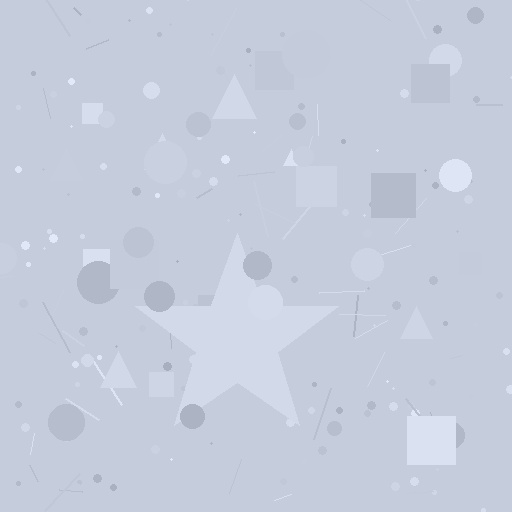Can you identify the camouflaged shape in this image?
The camouflaged shape is a star.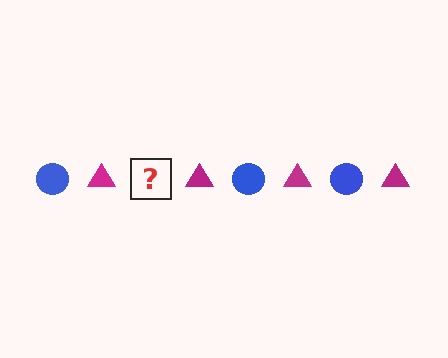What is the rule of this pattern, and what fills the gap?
The rule is that the pattern alternates between blue circle and magenta triangle. The gap should be filled with a blue circle.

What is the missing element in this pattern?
The missing element is a blue circle.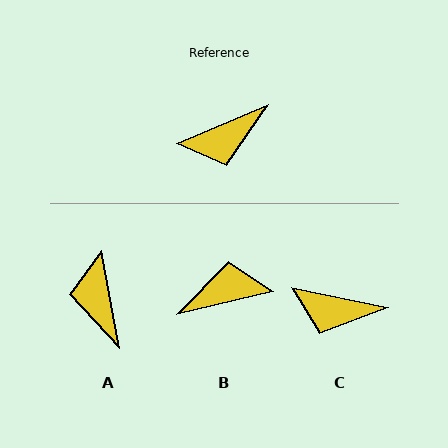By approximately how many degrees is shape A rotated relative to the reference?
Approximately 103 degrees clockwise.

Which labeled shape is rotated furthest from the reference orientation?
B, about 170 degrees away.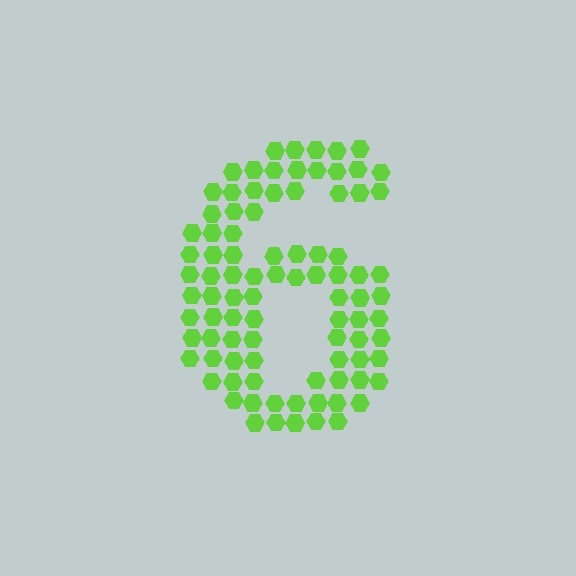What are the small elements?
The small elements are hexagons.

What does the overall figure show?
The overall figure shows the digit 6.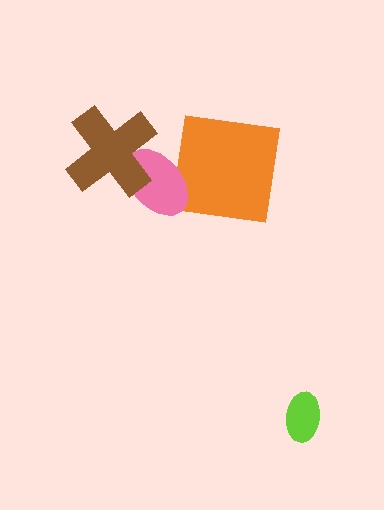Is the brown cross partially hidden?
No, no other shape covers it.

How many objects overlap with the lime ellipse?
0 objects overlap with the lime ellipse.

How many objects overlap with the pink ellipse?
2 objects overlap with the pink ellipse.